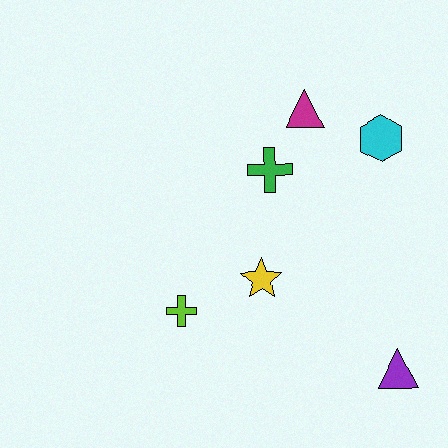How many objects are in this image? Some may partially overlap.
There are 6 objects.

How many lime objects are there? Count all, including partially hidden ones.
There is 1 lime object.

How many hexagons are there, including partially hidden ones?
There is 1 hexagon.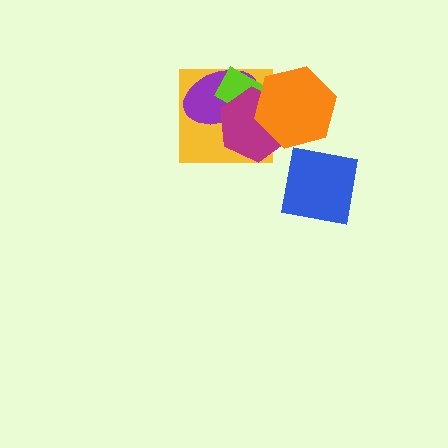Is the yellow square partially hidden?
Yes, it is partially covered by another shape.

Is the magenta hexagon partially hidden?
Yes, it is partially covered by another shape.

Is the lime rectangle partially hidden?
Yes, it is partially covered by another shape.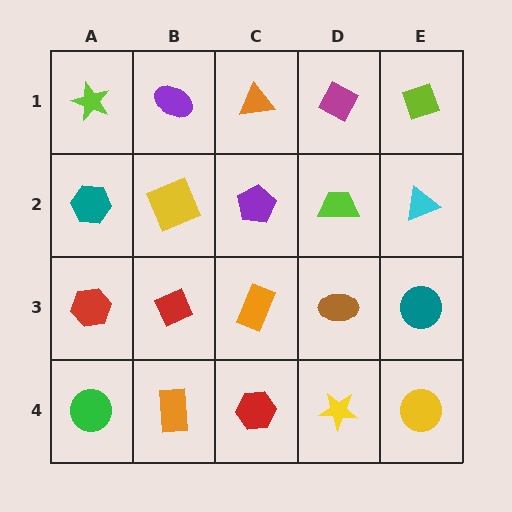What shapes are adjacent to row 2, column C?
An orange triangle (row 1, column C), an orange rectangle (row 3, column C), a yellow square (row 2, column B), a lime trapezoid (row 2, column D).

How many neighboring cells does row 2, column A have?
3.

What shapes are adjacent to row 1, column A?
A teal hexagon (row 2, column A), a purple ellipse (row 1, column B).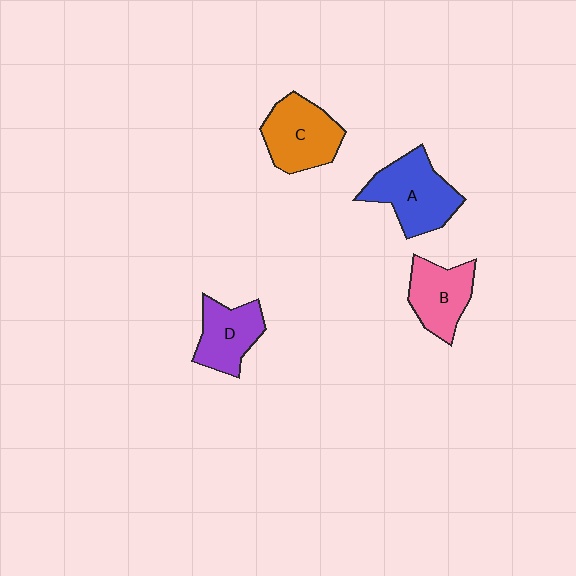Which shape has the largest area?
Shape A (blue).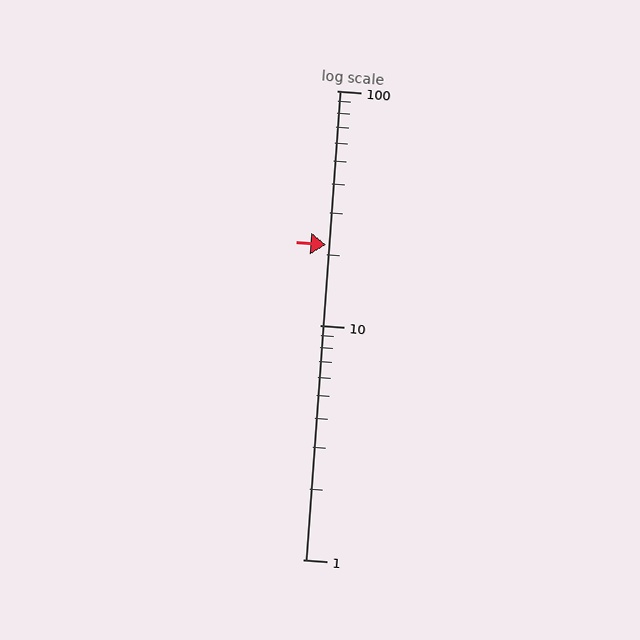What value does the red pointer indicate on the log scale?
The pointer indicates approximately 22.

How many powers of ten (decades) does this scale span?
The scale spans 2 decades, from 1 to 100.